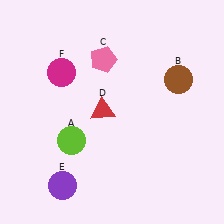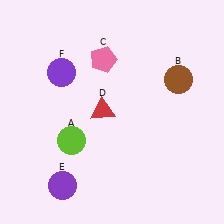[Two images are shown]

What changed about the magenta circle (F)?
In Image 1, F is magenta. In Image 2, it changed to purple.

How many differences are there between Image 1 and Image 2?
There is 1 difference between the two images.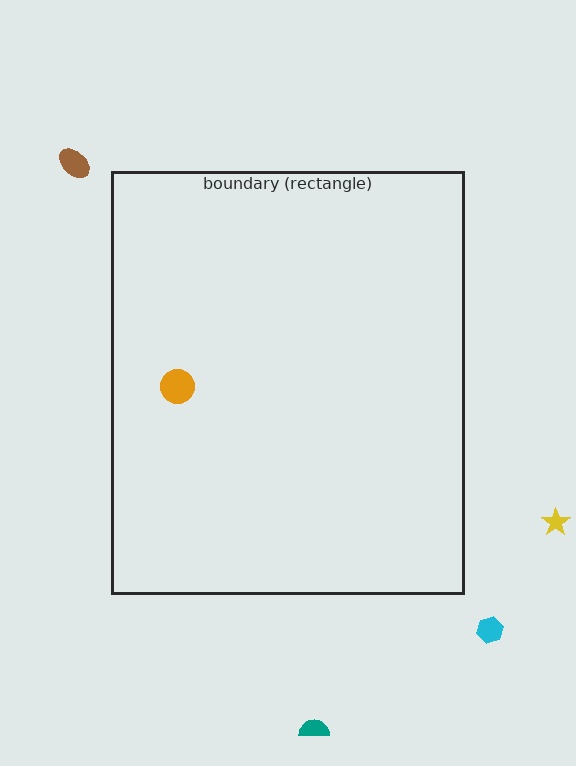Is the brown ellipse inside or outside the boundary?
Outside.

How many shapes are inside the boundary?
1 inside, 4 outside.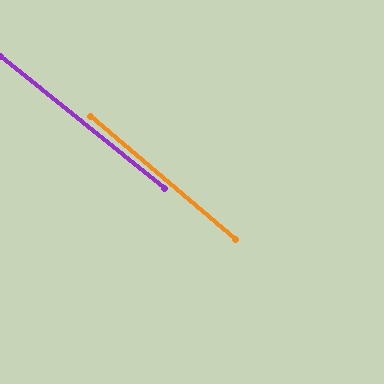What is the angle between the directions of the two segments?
Approximately 1 degree.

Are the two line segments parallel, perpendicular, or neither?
Parallel — their directions differ by only 1.3°.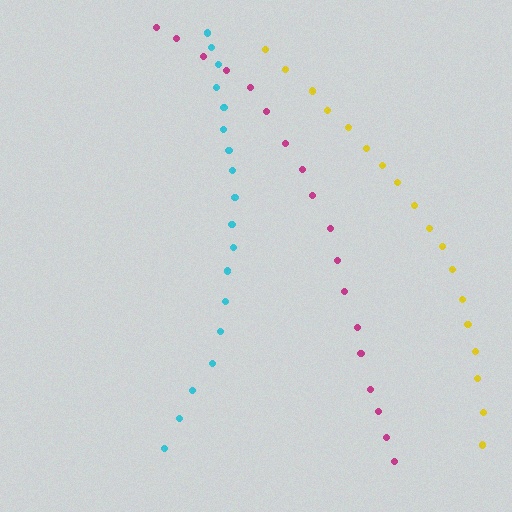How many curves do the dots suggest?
There are 3 distinct paths.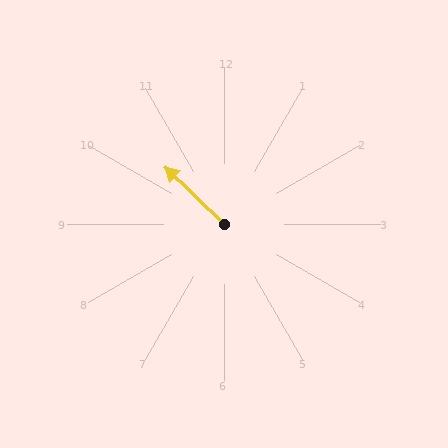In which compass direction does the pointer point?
Northwest.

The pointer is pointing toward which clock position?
Roughly 10 o'clock.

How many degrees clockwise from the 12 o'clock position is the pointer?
Approximately 314 degrees.